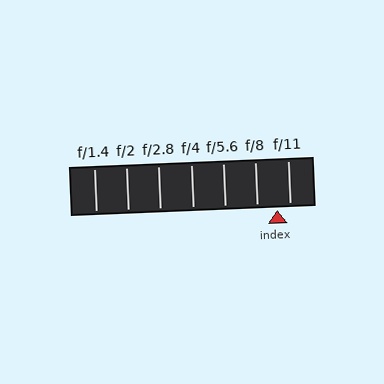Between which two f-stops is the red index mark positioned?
The index mark is between f/8 and f/11.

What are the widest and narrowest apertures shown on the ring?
The widest aperture shown is f/1.4 and the narrowest is f/11.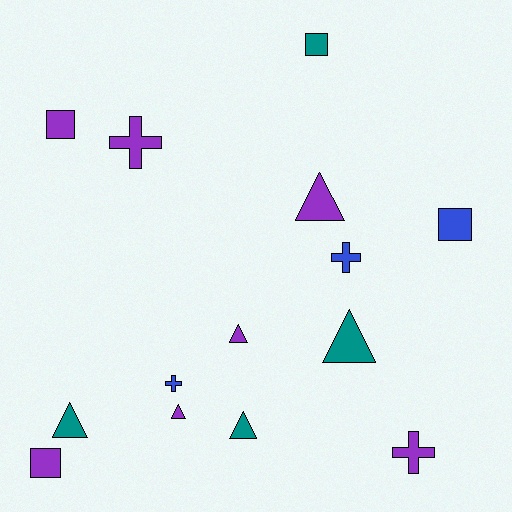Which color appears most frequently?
Purple, with 7 objects.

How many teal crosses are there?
There are no teal crosses.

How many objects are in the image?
There are 14 objects.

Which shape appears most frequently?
Triangle, with 6 objects.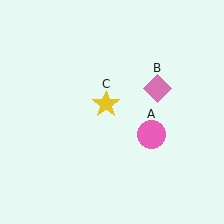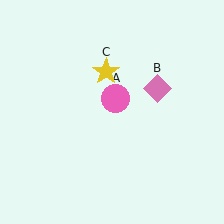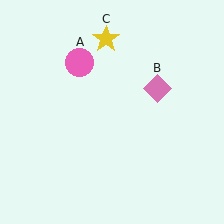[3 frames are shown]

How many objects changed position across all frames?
2 objects changed position: pink circle (object A), yellow star (object C).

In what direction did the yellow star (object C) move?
The yellow star (object C) moved up.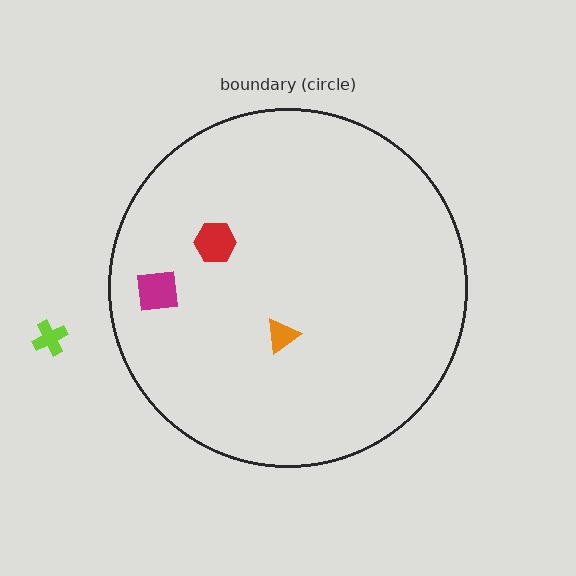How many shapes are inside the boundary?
3 inside, 1 outside.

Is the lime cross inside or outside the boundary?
Outside.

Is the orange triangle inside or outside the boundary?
Inside.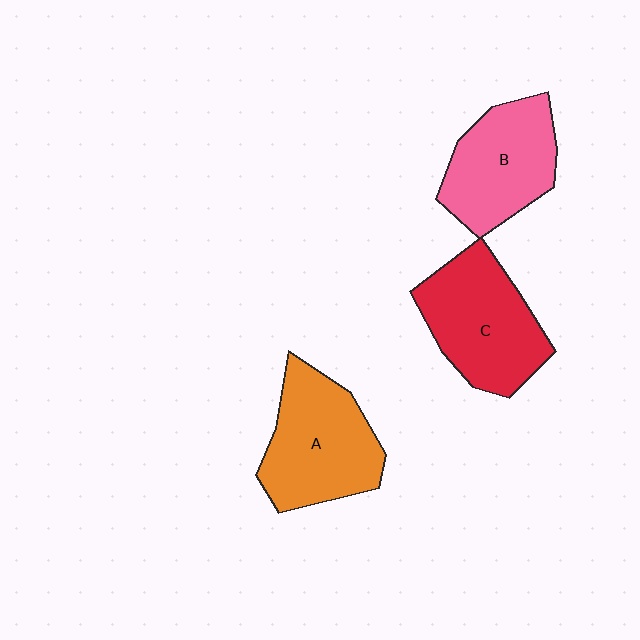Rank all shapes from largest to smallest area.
From largest to smallest: C (red), A (orange), B (pink).